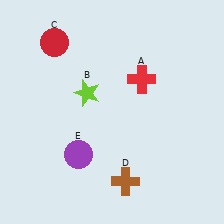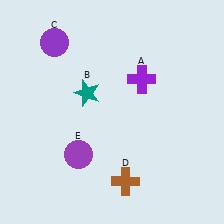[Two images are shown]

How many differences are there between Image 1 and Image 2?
There are 3 differences between the two images.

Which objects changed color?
A changed from red to purple. B changed from lime to teal. C changed from red to purple.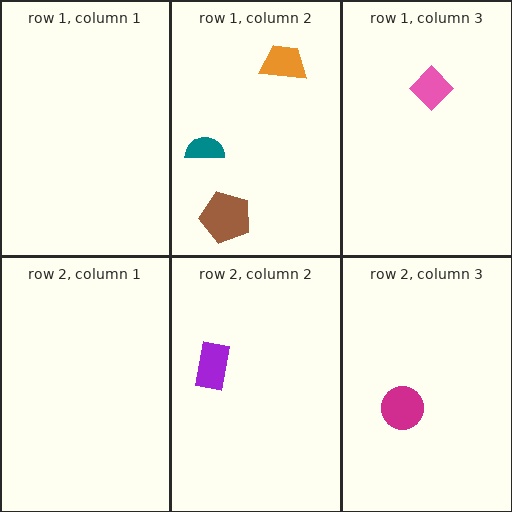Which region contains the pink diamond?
The row 1, column 3 region.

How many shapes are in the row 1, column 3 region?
1.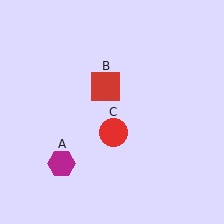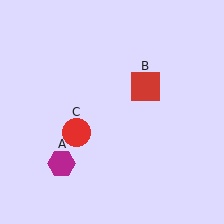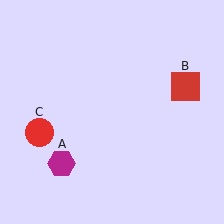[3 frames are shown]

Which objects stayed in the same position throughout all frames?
Magenta hexagon (object A) remained stationary.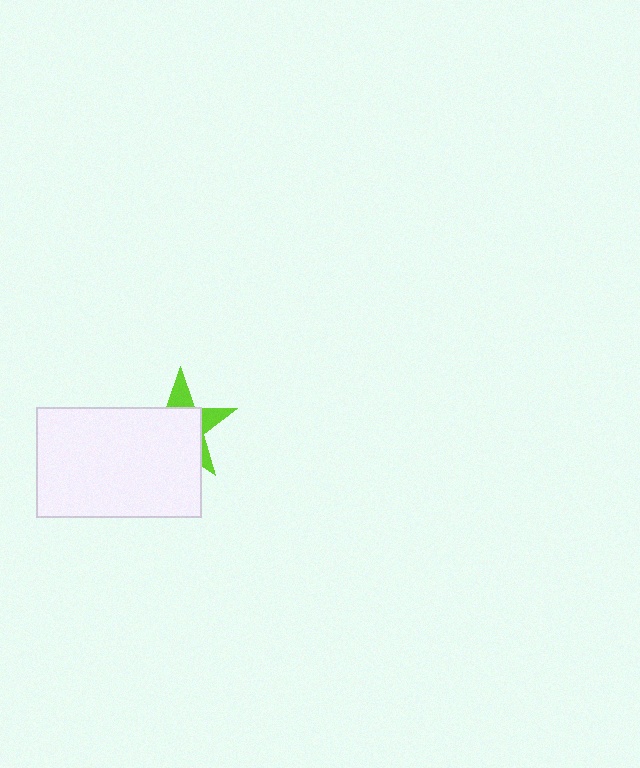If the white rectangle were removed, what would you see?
You would see the complete lime star.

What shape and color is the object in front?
The object in front is a white rectangle.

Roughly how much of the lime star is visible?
A small part of it is visible (roughly 33%).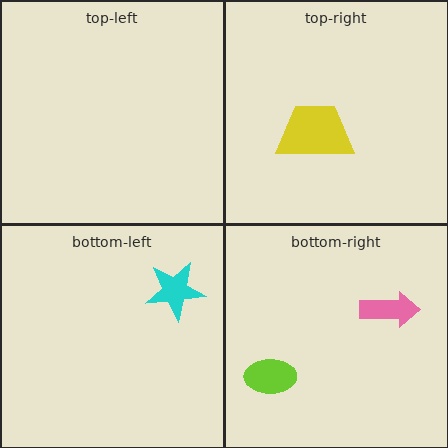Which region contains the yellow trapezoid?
The top-right region.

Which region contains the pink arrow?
The bottom-right region.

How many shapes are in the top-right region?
1.